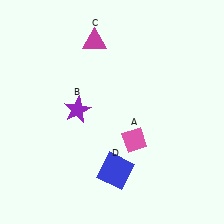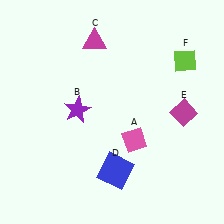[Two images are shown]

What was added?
A magenta diamond (E), a lime diamond (F) were added in Image 2.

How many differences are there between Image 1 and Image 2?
There are 2 differences between the two images.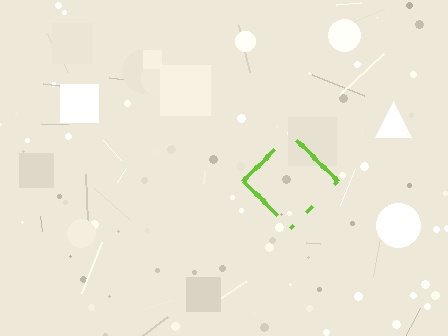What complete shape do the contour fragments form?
The contour fragments form a diamond.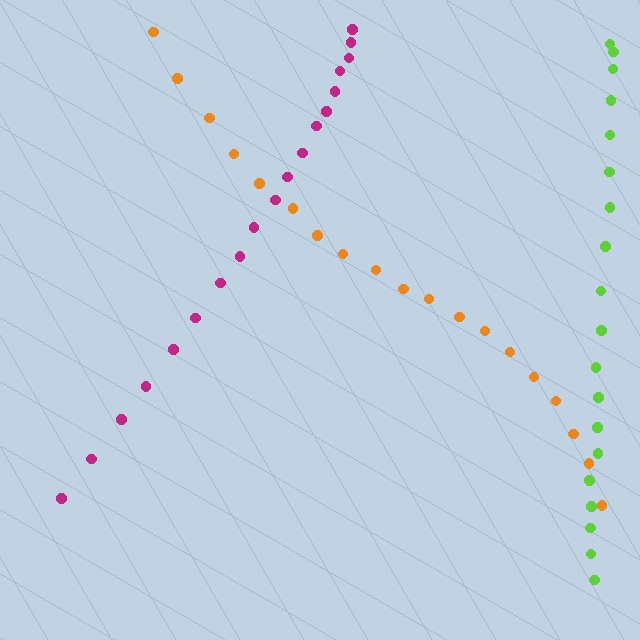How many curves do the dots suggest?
There are 3 distinct paths.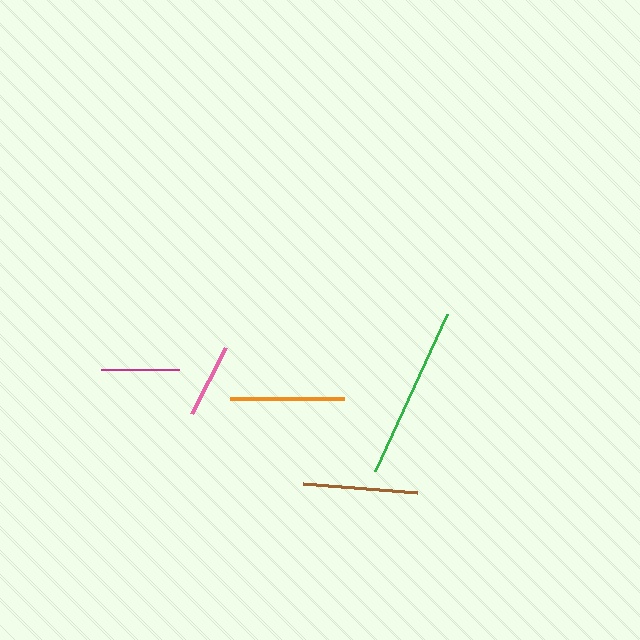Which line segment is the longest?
The green line is the longest at approximately 173 pixels.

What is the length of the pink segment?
The pink segment is approximately 73 pixels long.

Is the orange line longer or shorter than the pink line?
The orange line is longer than the pink line.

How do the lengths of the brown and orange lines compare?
The brown and orange lines are approximately the same length.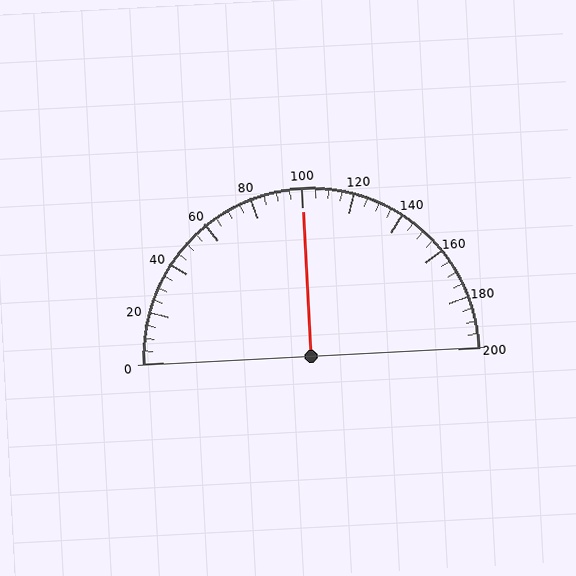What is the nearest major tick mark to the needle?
The nearest major tick mark is 100.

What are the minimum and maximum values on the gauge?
The gauge ranges from 0 to 200.